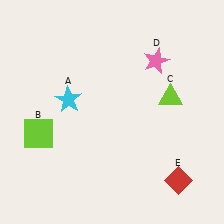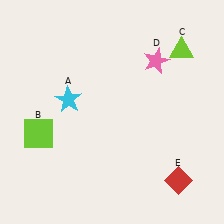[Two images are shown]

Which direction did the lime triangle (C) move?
The lime triangle (C) moved up.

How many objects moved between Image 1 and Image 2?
1 object moved between the two images.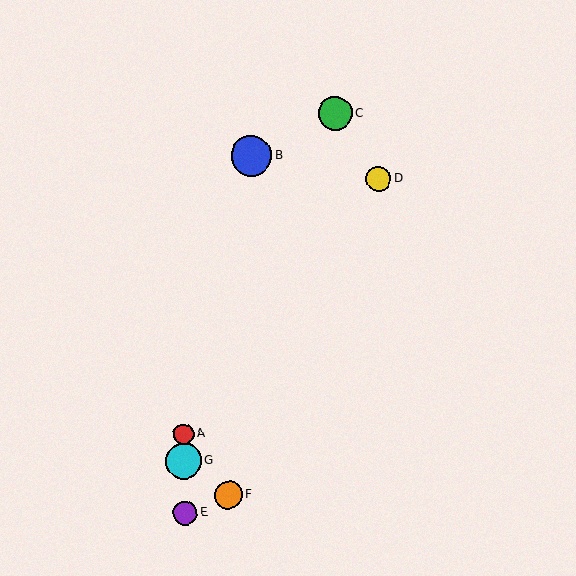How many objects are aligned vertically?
3 objects (A, E, G) are aligned vertically.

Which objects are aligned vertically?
Objects A, E, G are aligned vertically.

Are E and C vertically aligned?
No, E is at x≈185 and C is at x≈335.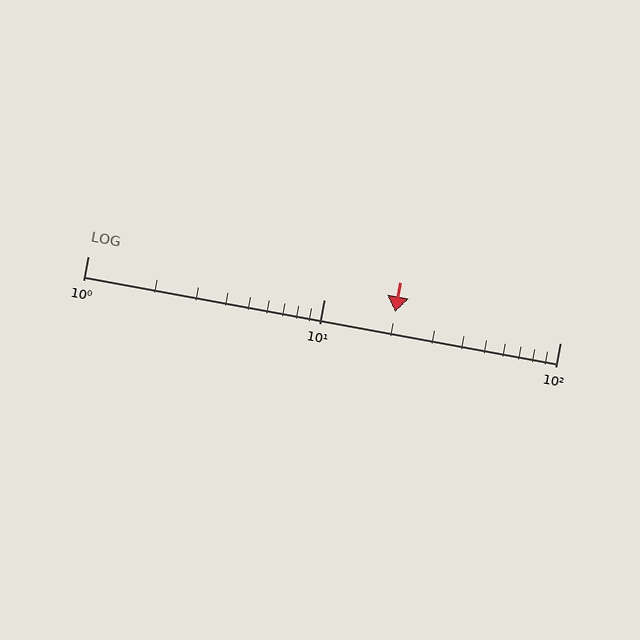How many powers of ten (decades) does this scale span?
The scale spans 2 decades, from 1 to 100.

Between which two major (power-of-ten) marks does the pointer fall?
The pointer is between 10 and 100.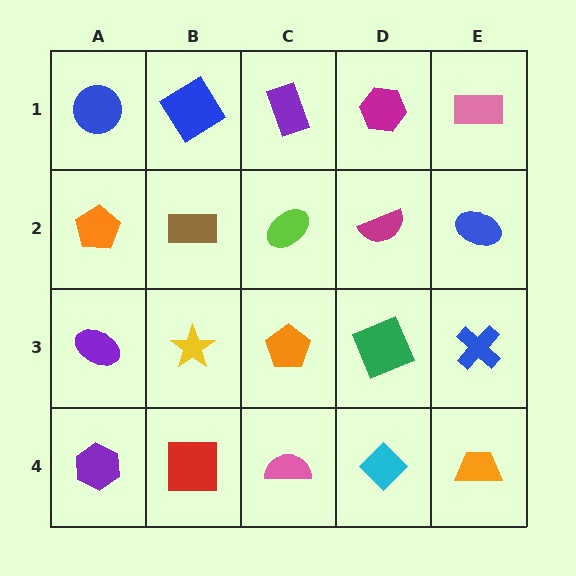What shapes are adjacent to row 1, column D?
A magenta semicircle (row 2, column D), a purple rectangle (row 1, column C), a pink rectangle (row 1, column E).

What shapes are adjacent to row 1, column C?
A lime ellipse (row 2, column C), a blue diamond (row 1, column B), a magenta hexagon (row 1, column D).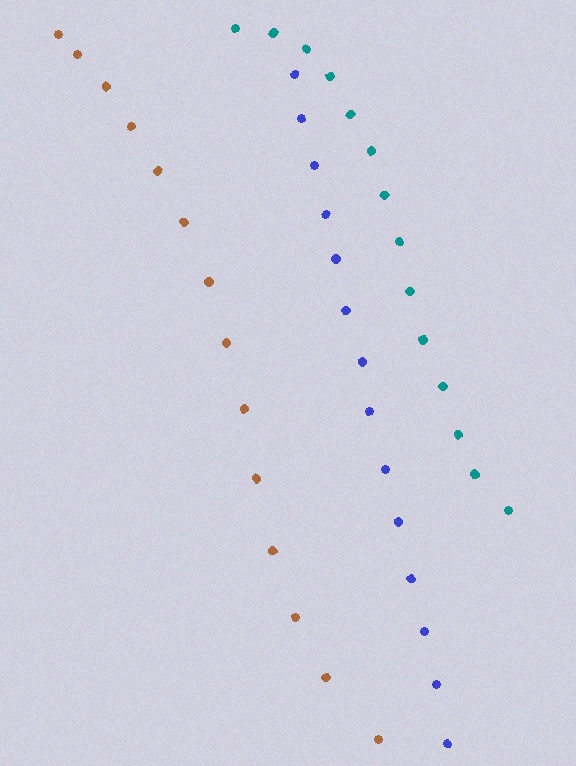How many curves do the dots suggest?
There are 3 distinct paths.